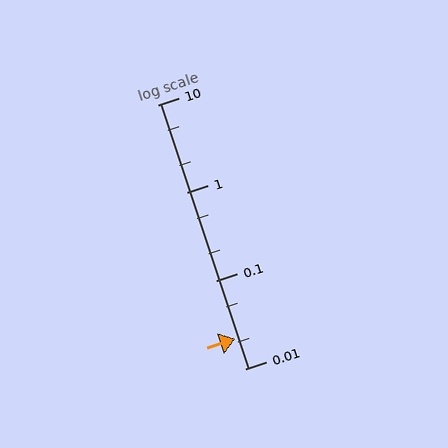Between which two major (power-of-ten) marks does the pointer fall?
The pointer is between 0.01 and 0.1.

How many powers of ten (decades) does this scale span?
The scale spans 3 decades, from 0.01 to 10.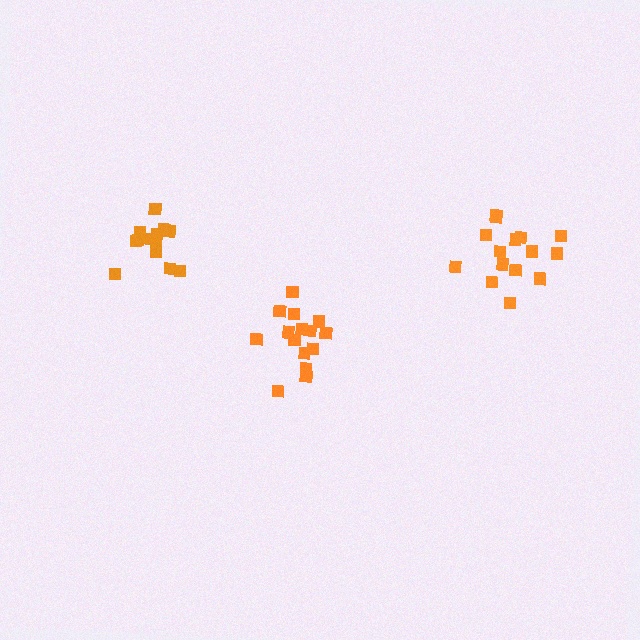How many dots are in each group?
Group 1: 15 dots, Group 2: 13 dots, Group 3: 15 dots (43 total).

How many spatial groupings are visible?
There are 3 spatial groupings.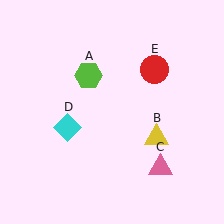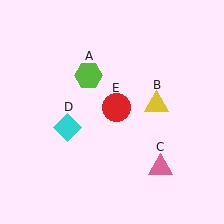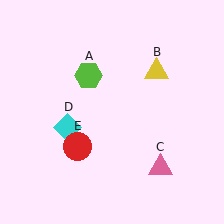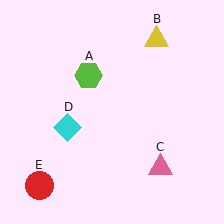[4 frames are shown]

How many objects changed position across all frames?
2 objects changed position: yellow triangle (object B), red circle (object E).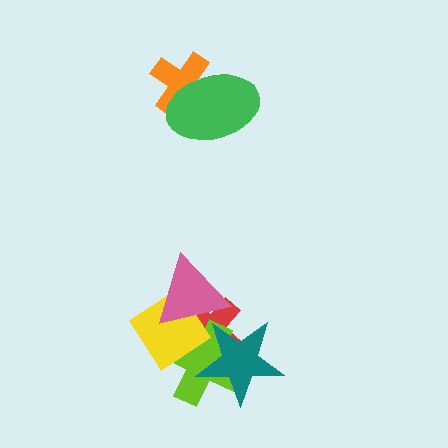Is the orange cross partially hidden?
Yes, it is partially covered by another shape.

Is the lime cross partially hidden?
Yes, it is partially covered by another shape.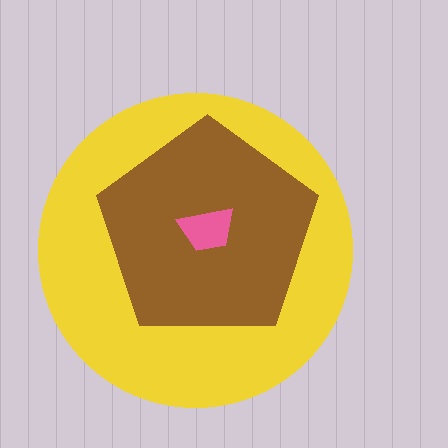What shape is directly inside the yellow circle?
The brown pentagon.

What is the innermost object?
The pink trapezoid.